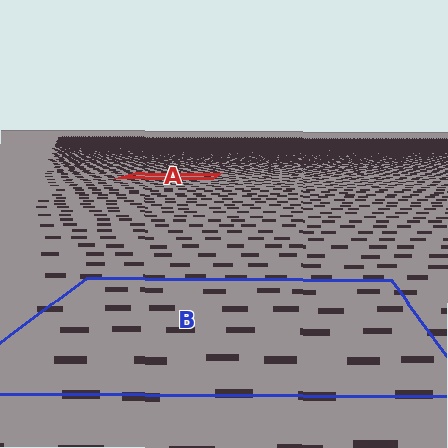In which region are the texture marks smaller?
The texture marks are smaller in region A, because it is farther away.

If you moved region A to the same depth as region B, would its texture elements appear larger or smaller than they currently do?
They would appear larger. At a closer depth, the same texture elements are projected at a bigger on-screen size.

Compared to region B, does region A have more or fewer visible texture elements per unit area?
Region A has more texture elements per unit area — they are packed more densely because it is farther away.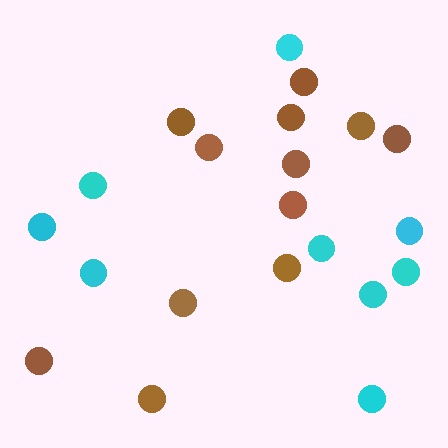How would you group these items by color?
There are 2 groups: one group of brown circles (12) and one group of cyan circles (9).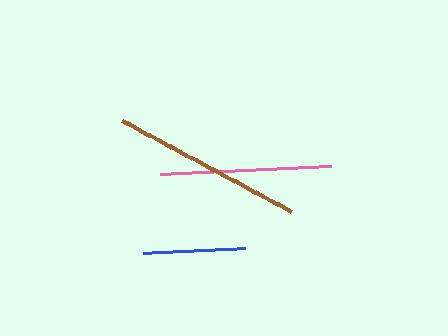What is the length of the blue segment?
The blue segment is approximately 102 pixels long.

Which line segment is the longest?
The brown line is the longest at approximately 192 pixels.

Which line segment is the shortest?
The blue line is the shortest at approximately 102 pixels.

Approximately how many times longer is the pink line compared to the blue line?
The pink line is approximately 1.7 times the length of the blue line.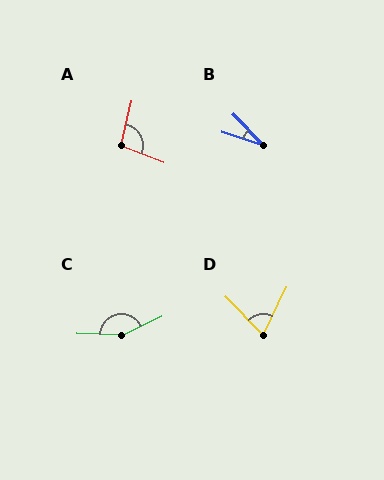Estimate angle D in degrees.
Approximately 70 degrees.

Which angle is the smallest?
B, at approximately 28 degrees.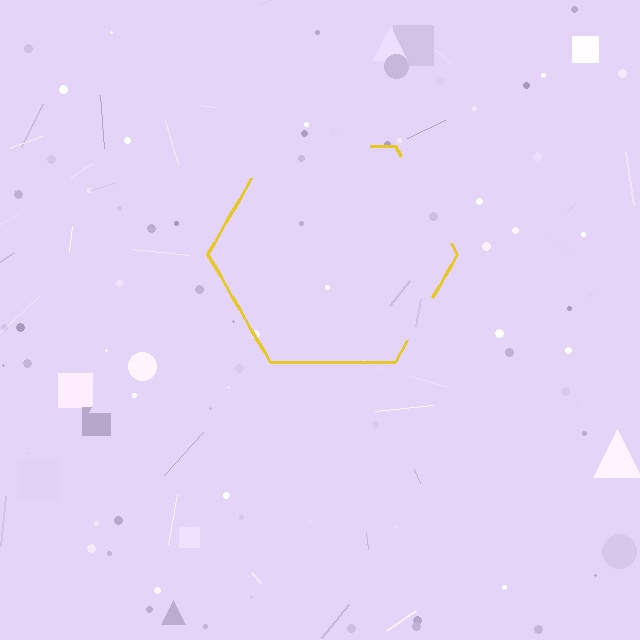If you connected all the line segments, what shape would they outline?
They would outline a hexagon.